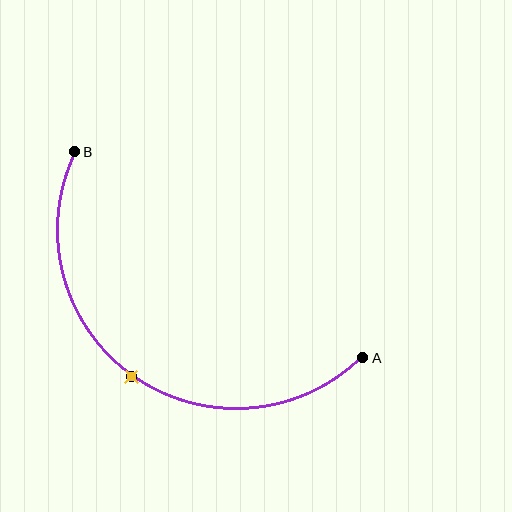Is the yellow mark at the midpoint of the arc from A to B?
Yes. The yellow mark lies on the arc at equal arc-length from both A and B — it is the arc midpoint.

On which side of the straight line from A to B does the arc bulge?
The arc bulges below and to the left of the straight line connecting A and B.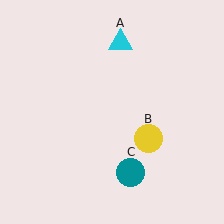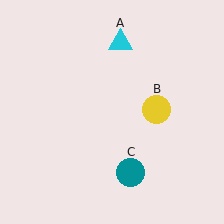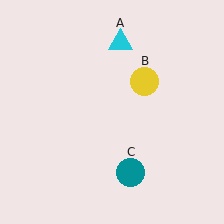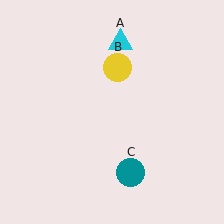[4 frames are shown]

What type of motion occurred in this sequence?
The yellow circle (object B) rotated counterclockwise around the center of the scene.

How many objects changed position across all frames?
1 object changed position: yellow circle (object B).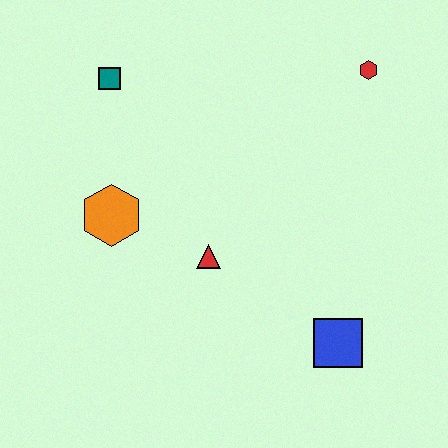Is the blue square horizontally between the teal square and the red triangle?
No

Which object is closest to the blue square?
The red triangle is closest to the blue square.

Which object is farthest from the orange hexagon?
The red hexagon is farthest from the orange hexagon.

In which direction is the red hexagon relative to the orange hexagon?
The red hexagon is to the right of the orange hexagon.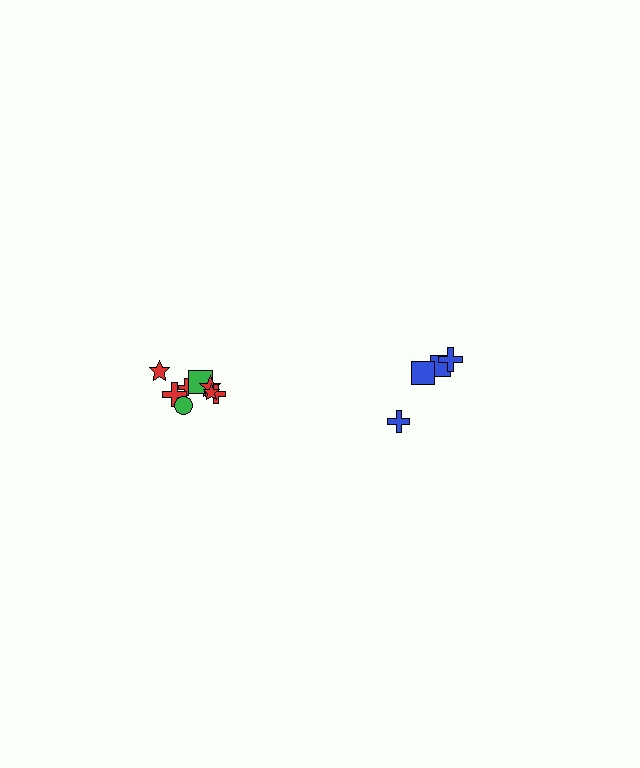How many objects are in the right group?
There are 4 objects.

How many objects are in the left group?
There are 8 objects.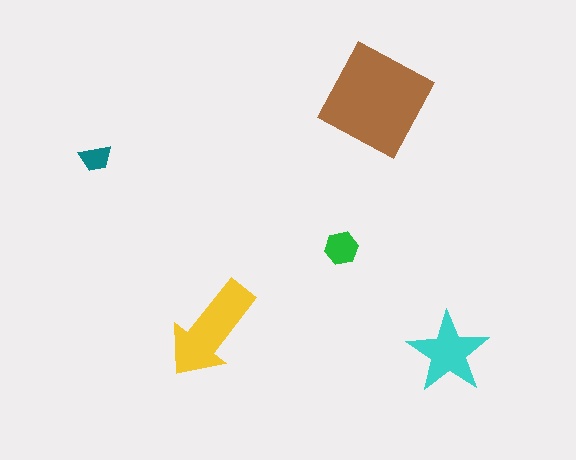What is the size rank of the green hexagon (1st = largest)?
4th.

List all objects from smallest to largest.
The teal trapezoid, the green hexagon, the cyan star, the yellow arrow, the brown diamond.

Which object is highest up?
The brown diamond is topmost.